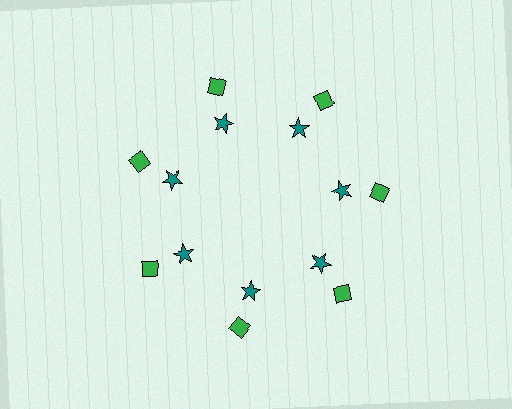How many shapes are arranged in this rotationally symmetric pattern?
There are 14 shapes, arranged in 7 groups of 2.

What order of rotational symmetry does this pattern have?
This pattern has 7-fold rotational symmetry.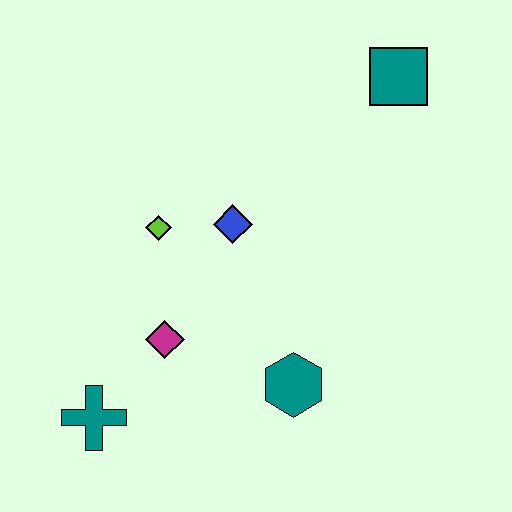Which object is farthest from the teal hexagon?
The teal square is farthest from the teal hexagon.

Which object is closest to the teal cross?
The magenta diamond is closest to the teal cross.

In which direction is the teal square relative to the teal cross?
The teal square is above the teal cross.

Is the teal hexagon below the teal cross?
No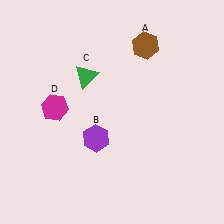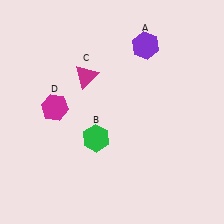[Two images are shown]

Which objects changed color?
A changed from brown to purple. B changed from purple to green. C changed from green to magenta.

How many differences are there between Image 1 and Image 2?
There are 3 differences between the two images.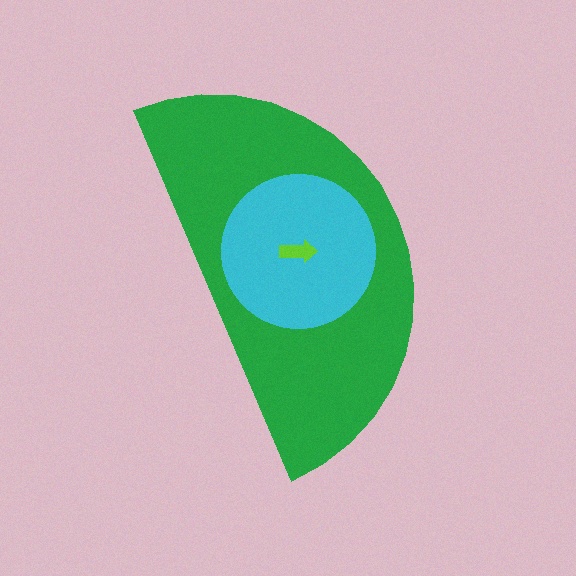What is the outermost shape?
The green semicircle.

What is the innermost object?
The lime arrow.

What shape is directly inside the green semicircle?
The cyan circle.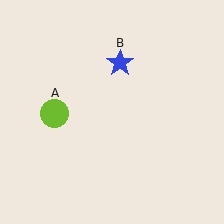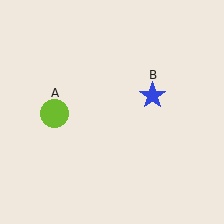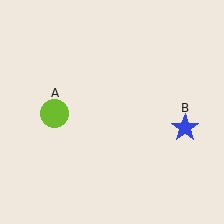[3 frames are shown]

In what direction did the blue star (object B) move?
The blue star (object B) moved down and to the right.